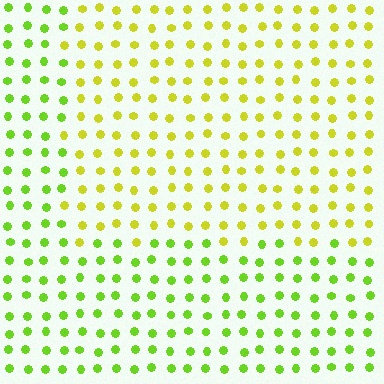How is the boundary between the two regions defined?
The boundary is defined purely by a slight shift in hue (about 32 degrees). Spacing, size, and orientation are identical on both sides.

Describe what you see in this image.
The image is filled with small lime elements in a uniform arrangement. A rectangle-shaped region is visible where the elements are tinted to a slightly different hue, forming a subtle color boundary.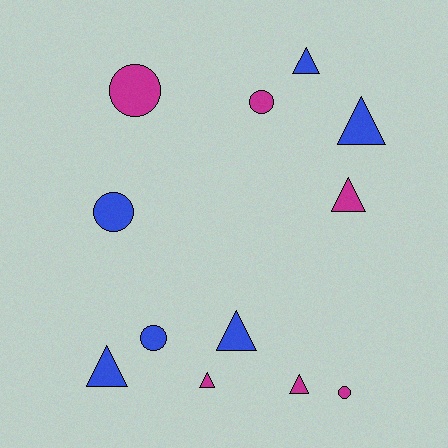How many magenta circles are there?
There are 3 magenta circles.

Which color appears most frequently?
Magenta, with 6 objects.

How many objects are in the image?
There are 12 objects.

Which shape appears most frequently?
Triangle, with 7 objects.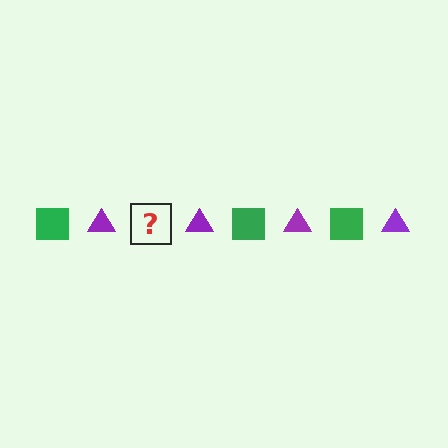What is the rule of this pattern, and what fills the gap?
The rule is that the pattern alternates between green square and purple triangle. The gap should be filled with a green square.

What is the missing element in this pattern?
The missing element is a green square.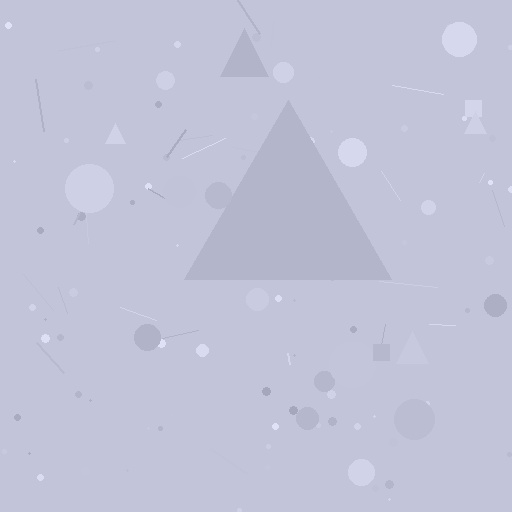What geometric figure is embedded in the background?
A triangle is embedded in the background.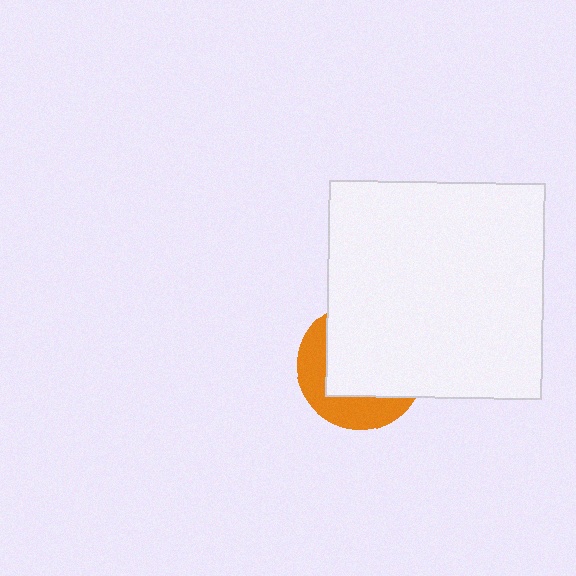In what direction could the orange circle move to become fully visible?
The orange circle could move toward the lower-left. That would shift it out from behind the white square entirely.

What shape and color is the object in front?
The object in front is a white square.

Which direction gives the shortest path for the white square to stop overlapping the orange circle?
Moving toward the upper-right gives the shortest separation.